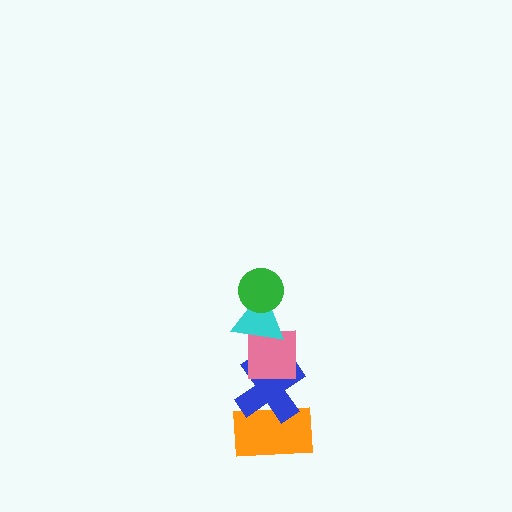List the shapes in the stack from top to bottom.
From top to bottom: the green circle, the cyan triangle, the pink square, the blue cross, the orange rectangle.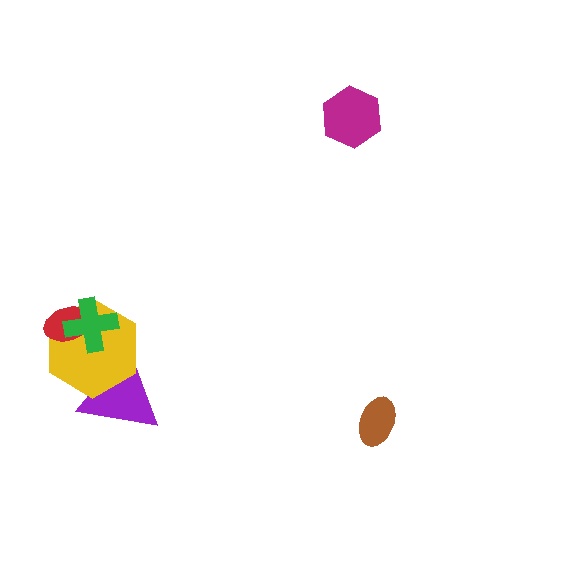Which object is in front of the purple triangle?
The yellow hexagon is in front of the purple triangle.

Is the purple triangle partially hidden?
Yes, it is partially covered by another shape.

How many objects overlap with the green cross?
2 objects overlap with the green cross.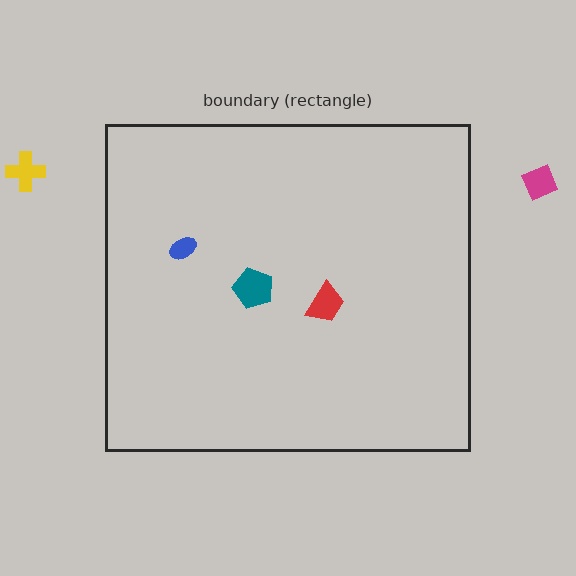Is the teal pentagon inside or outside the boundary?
Inside.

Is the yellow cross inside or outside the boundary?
Outside.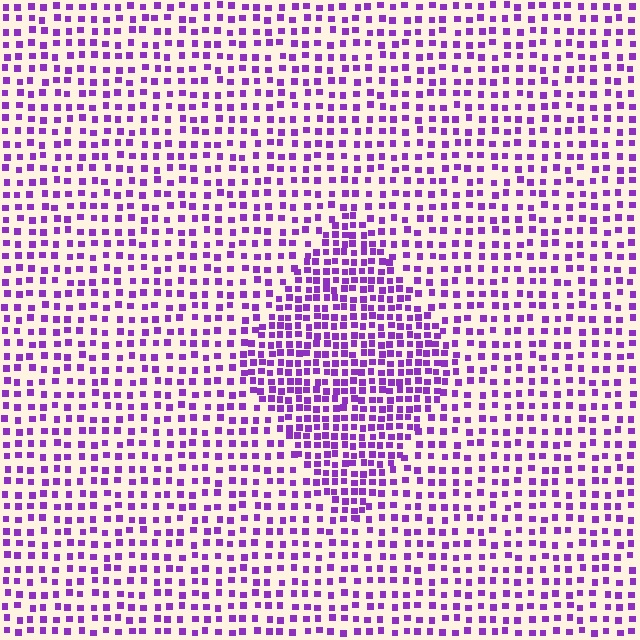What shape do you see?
I see a diamond.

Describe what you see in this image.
The image contains small purple elements arranged at two different densities. A diamond-shaped region is visible where the elements are more densely packed than the surrounding area.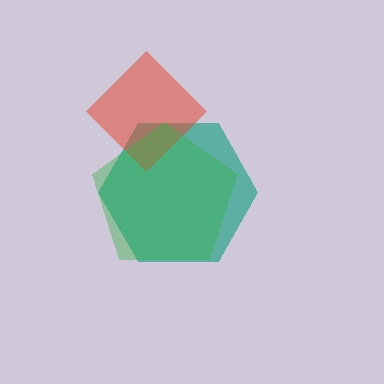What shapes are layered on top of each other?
The layered shapes are: a teal hexagon, a red diamond, a green pentagon.